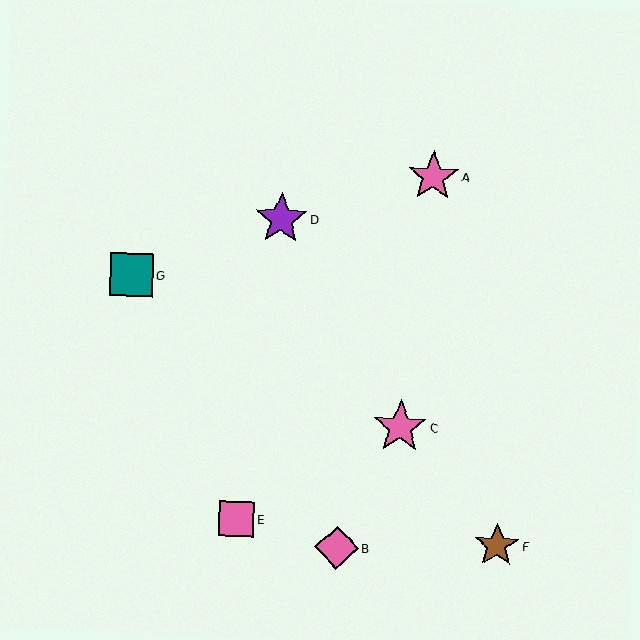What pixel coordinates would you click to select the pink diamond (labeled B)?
Click at (337, 548) to select the pink diamond B.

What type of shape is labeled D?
Shape D is a purple star.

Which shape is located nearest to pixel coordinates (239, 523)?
The pink square (labeled E) at (236, 519) is nearest to that location.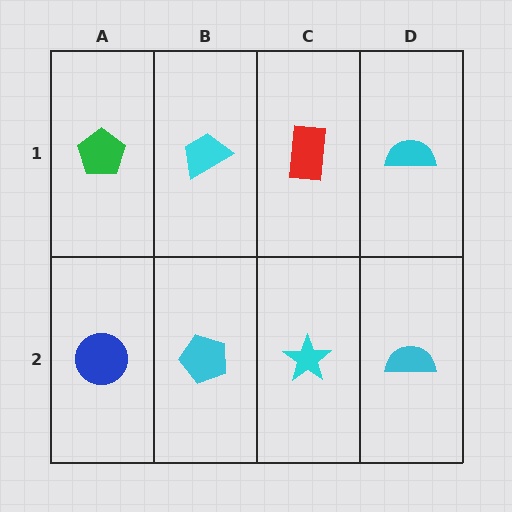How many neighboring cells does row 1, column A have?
2.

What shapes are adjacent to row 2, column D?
A cyan semicircle (row 1, column D), a cyan star (row 2, column C).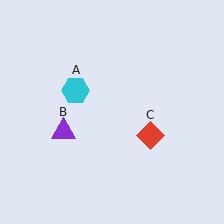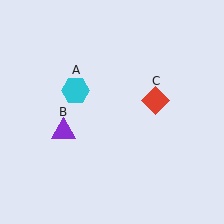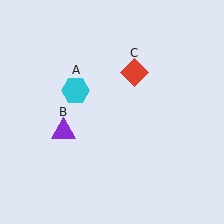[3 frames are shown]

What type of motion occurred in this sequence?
The red diamond (object C) rotated counterclockwise around the center of the scene.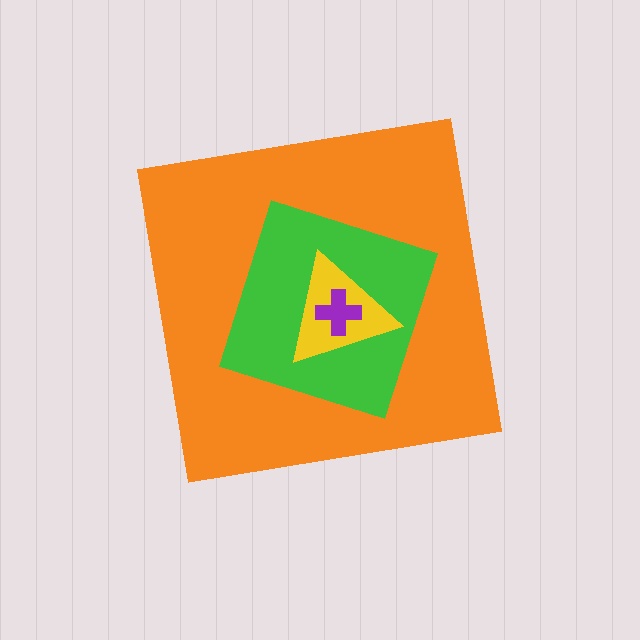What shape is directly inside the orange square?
The green square.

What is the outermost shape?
The orange square.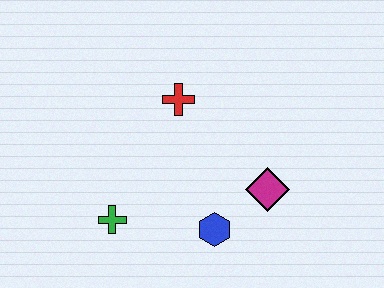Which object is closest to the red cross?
The magenta diamond is closest to the red cross.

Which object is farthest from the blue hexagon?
The red cross is farthest from the blue hexagon.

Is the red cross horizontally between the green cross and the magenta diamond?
Yes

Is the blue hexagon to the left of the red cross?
No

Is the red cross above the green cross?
Yes